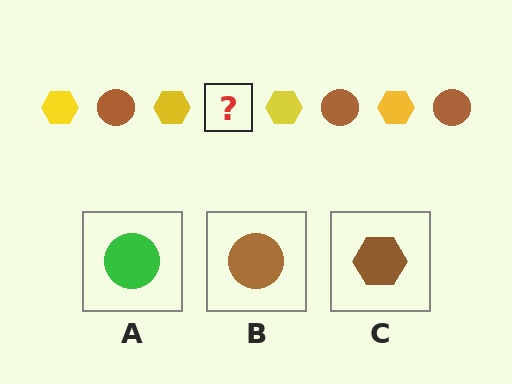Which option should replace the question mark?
Option B.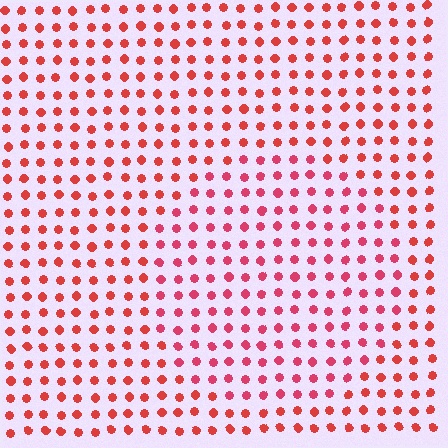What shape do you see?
I see a circle.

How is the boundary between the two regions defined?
The boundary is defined purely by a slight shift in hue (about 19 degrees). Spacing, size, and orientation are identical on both sides.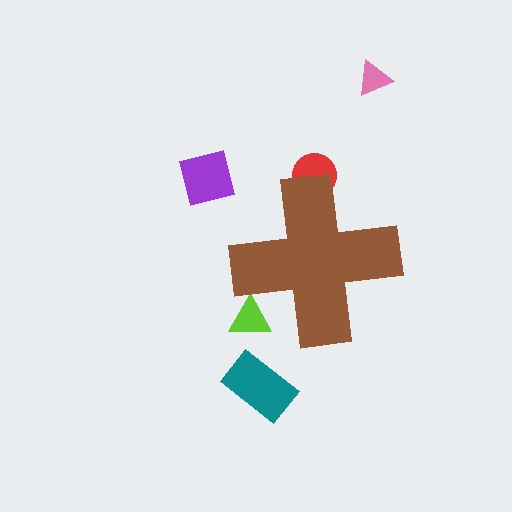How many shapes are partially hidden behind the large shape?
2 shapes are partially hidden.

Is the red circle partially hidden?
Yes, the red circle is partially hidden behind the brown cross.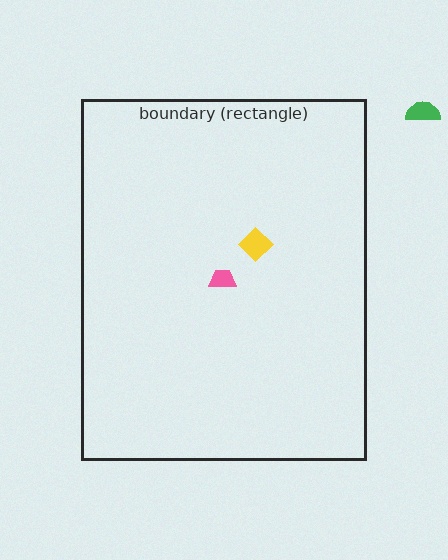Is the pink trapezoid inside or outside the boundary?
Inside.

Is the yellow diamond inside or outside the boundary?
Inside.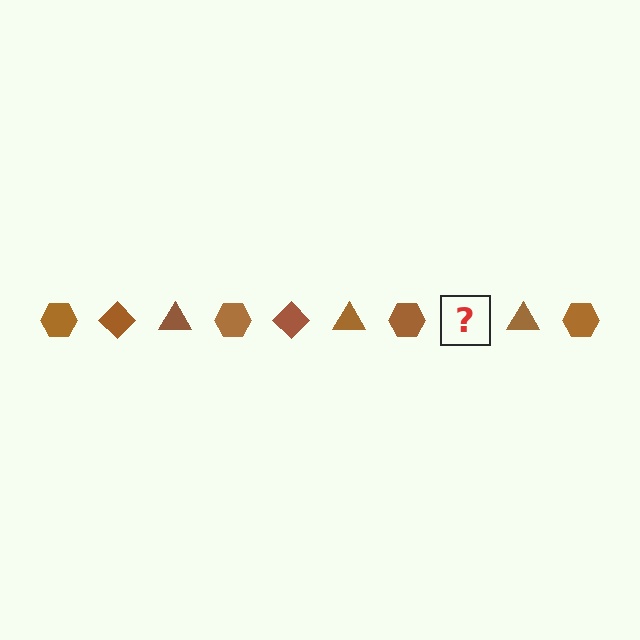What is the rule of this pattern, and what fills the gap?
The rule is that the pattern cycles through hexagon, diamond, triangle shapes in brown. The gap should be filled with a brown diamond.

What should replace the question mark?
The question mark should be replaced with a brown diamond.